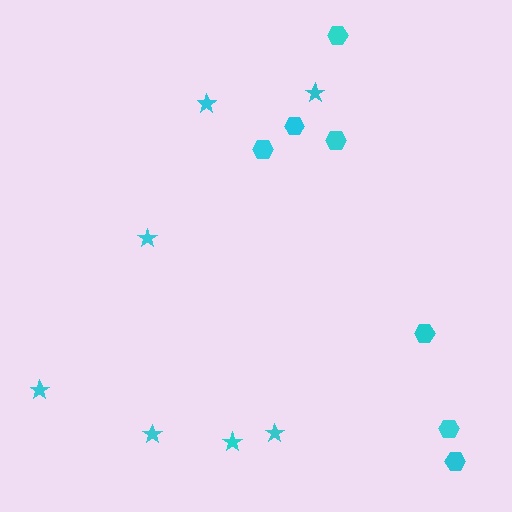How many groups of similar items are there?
There are 2 groups: one group of stars (7) and one group of hexagons (7).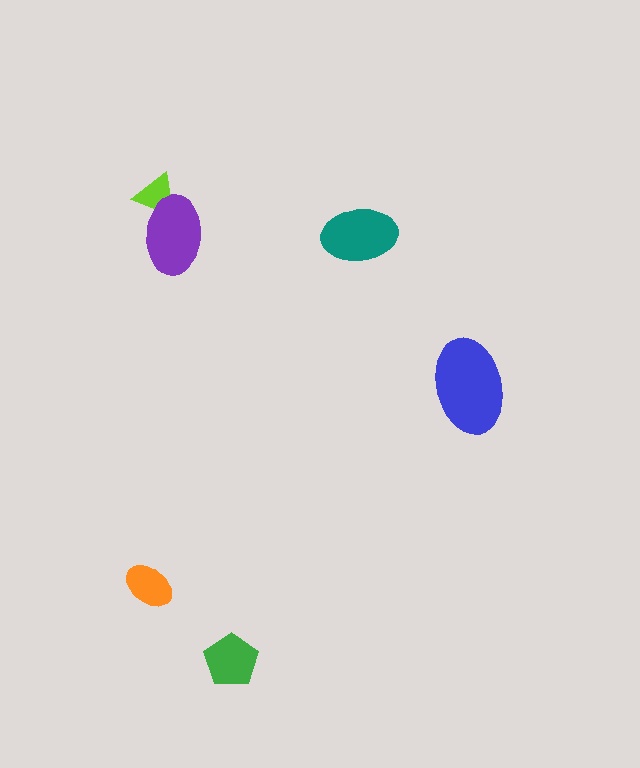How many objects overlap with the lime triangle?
1 object overlaps with the lime triangle.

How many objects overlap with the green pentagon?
0 objects overlap with the green pentagon.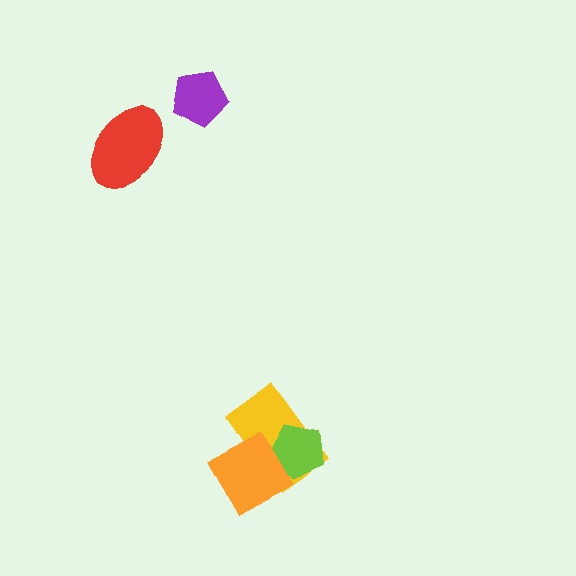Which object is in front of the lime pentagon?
The orange diamond is in front of the lime pentagon.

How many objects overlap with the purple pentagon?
0 objects overlap with the purple pentagon.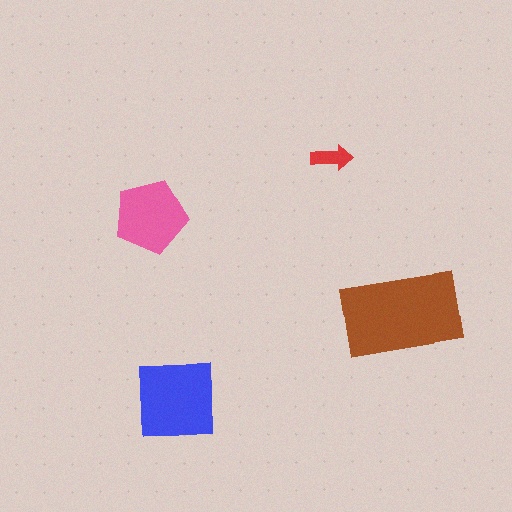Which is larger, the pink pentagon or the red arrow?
The pink pentagon.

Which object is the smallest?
The red arrow.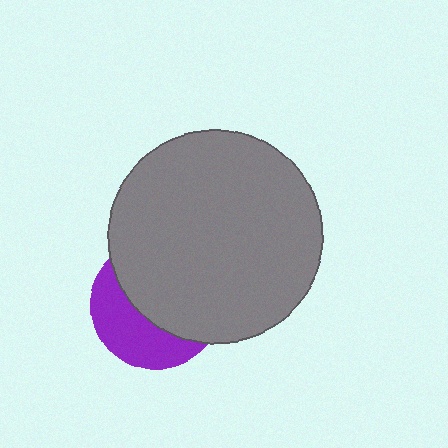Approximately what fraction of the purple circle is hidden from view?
Roughly 60% of the purple circle is hidden behind the gray circle.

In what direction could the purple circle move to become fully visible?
The purple circle could move toward the lower-left. That would shift it out from behind the gray circle entirely.